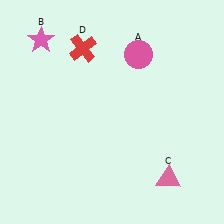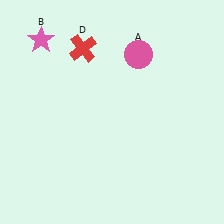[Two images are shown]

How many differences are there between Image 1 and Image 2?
There is 1 difference between the two images.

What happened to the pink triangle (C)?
The pink triangle (C) was removed in Image 2. It was in the bottom-right area of Image 1.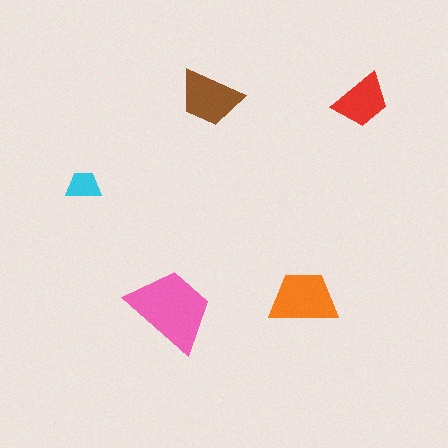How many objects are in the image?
There are 5 objects in the image.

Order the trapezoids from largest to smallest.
the pink one, the orange one, the brown one, the red one, the cyan one.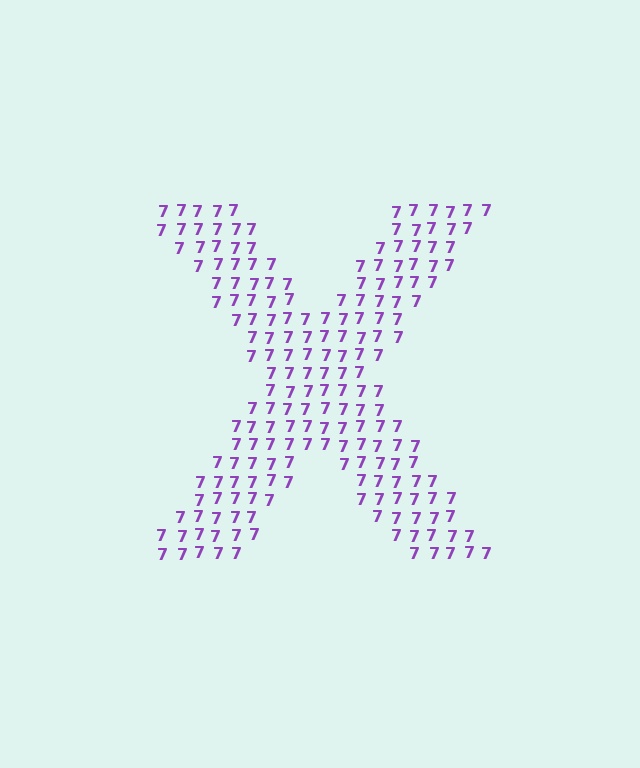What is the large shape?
The large shape is the letter X.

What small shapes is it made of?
It is made of small digit 7's.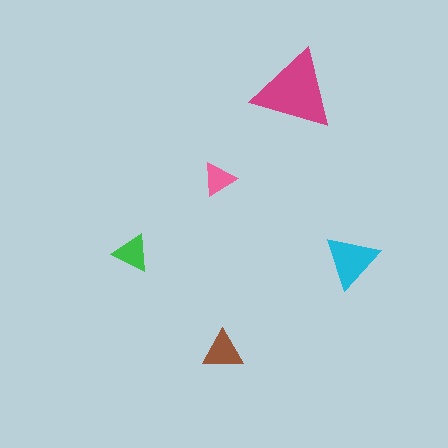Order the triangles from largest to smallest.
the magenta one, the cyan one, the brown one, the green one, the pink one.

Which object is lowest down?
The brown triangle is bottommost.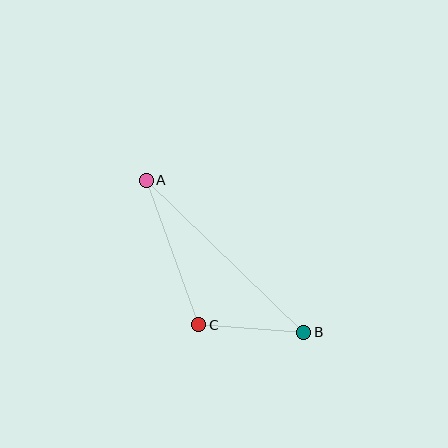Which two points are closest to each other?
Points B and C are closest to each other.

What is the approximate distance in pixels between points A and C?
The distance between A and C is approximately 154 pixels.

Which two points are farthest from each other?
Points A and B are farthest from each other.